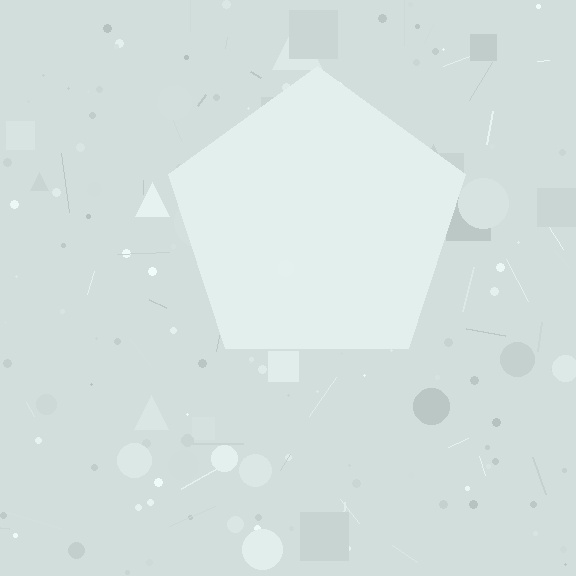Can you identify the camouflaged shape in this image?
The camouflaged shape is a pentagon.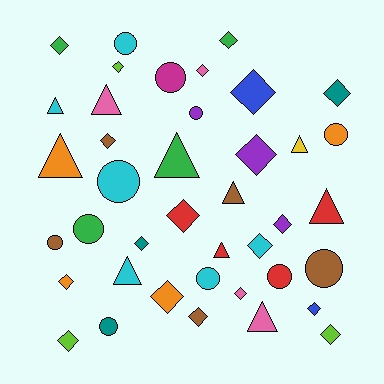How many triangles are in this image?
There are 10 triangles.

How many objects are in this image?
There are 40 objects.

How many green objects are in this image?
There are 4 green objects.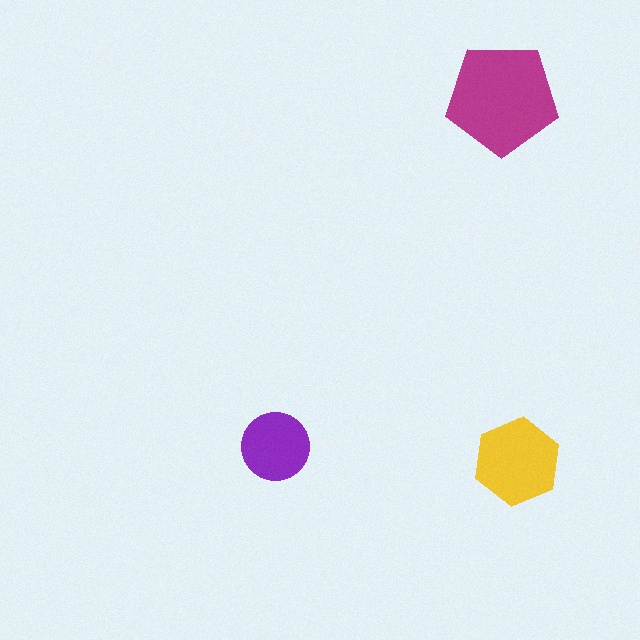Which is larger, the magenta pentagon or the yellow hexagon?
The magenta pentagon.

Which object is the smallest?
The purple circle.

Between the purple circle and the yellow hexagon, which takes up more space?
The yellow hexagon.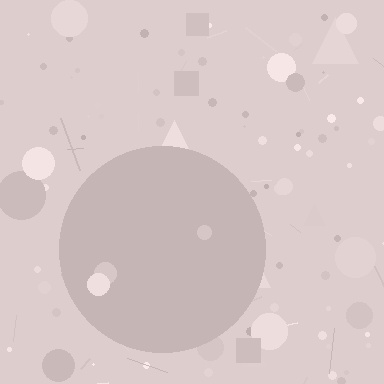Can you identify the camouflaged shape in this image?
The camouflaged shape is a circle.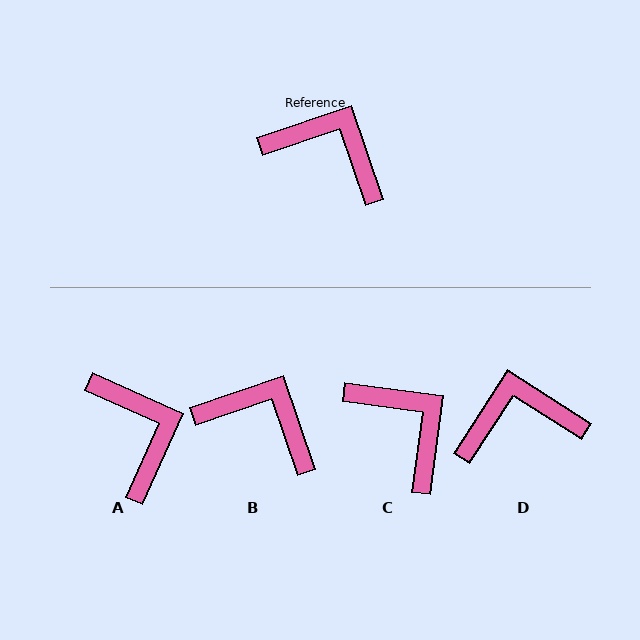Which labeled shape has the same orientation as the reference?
B.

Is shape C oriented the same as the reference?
No, it is off by about 27 degrees.